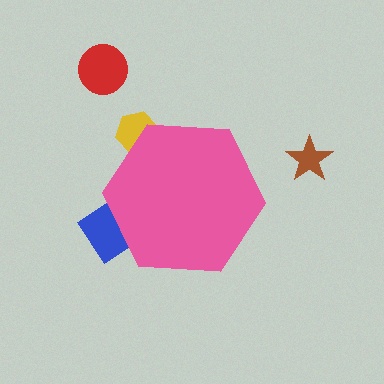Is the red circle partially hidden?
No, the red circle is fully visible.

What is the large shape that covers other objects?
A pink hexagon.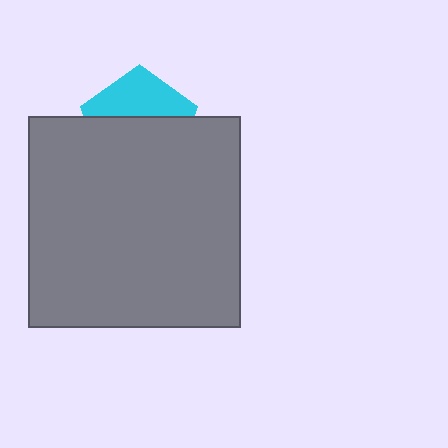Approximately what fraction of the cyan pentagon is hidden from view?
Roughly 61% of the cyan pentagon is hidden behind the gray square.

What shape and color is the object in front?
The object in front is a gray square.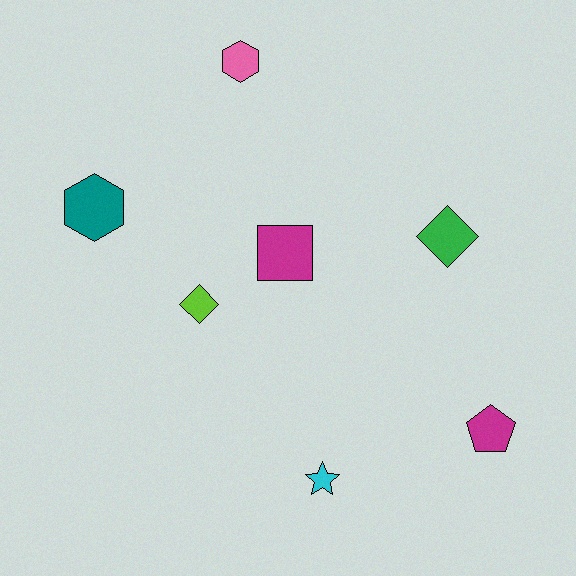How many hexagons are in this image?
There are 2 hexagons.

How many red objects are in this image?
There are no red objects.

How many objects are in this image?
There are 7 objects.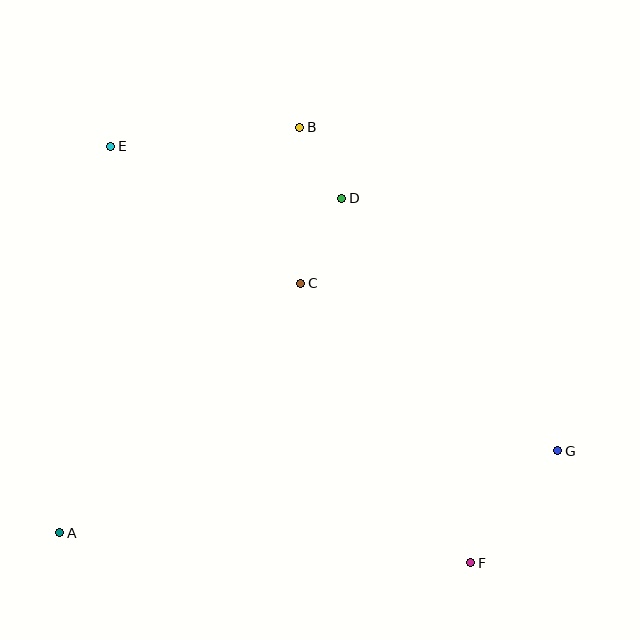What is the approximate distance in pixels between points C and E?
The distance between C and E is approximately 234 pixels.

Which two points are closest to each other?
Points B and D are closest to each other.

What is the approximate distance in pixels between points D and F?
The distance between D and F is approximately 387 pixels.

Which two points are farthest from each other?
Points E and F are farthest from each other.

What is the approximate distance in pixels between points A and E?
The distance between A and E is approximately 390 pixels.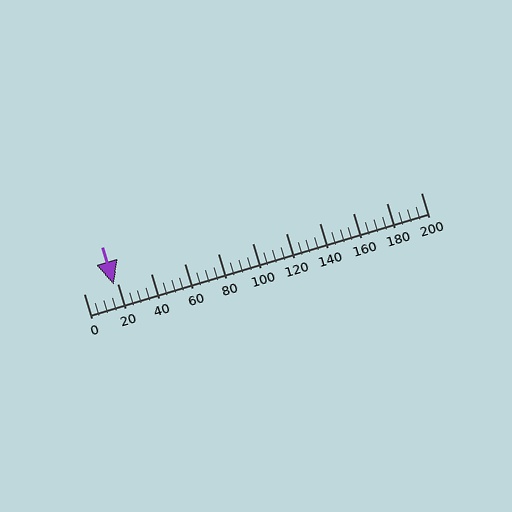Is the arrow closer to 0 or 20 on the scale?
The arrow is closer to 20.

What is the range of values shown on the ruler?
The ruler shows values from 0 to 200.